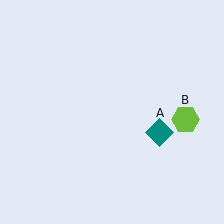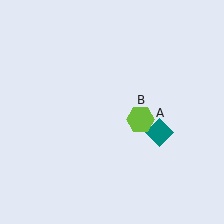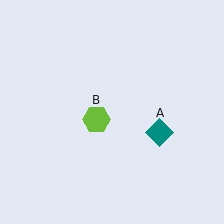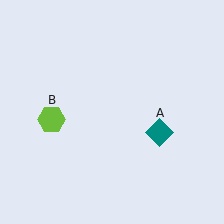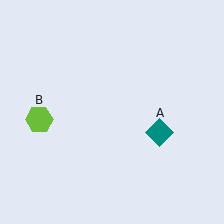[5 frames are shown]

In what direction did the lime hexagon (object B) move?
The lime hexagon (object B) moved left.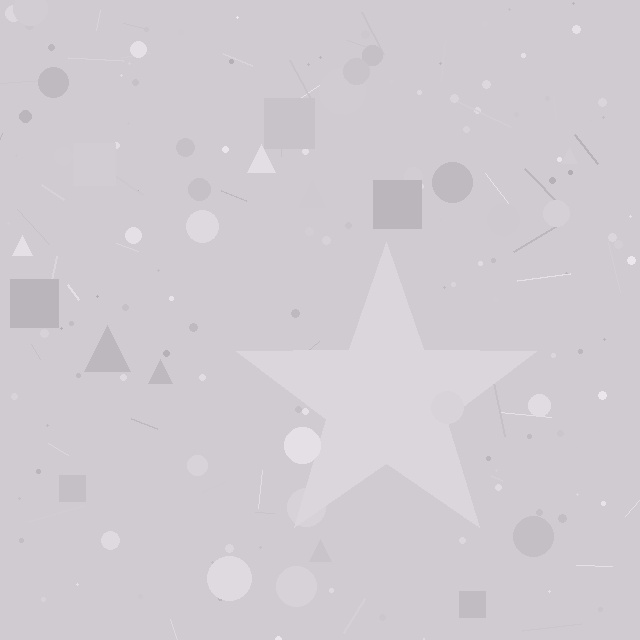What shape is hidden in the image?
A star is hidden in the image.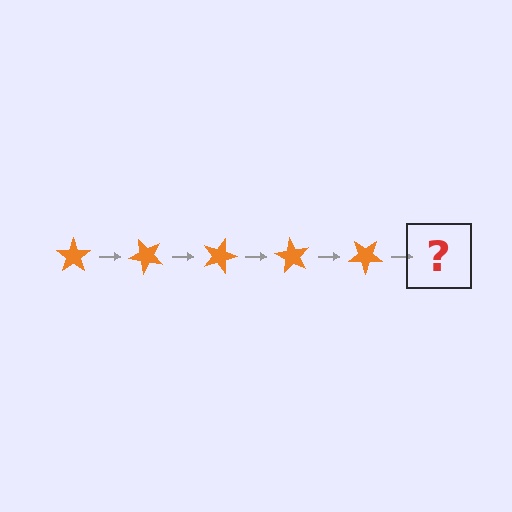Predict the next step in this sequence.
The next step is an orange star rotated 225 degrees.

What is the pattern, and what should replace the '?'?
The pattern is that the star rotates 45 degrees each step. The '?' should be an orange star rotated 225 degrees.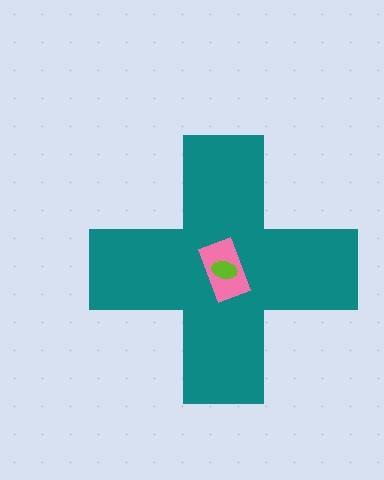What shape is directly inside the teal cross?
The pink rectangle.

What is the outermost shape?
The teal cross.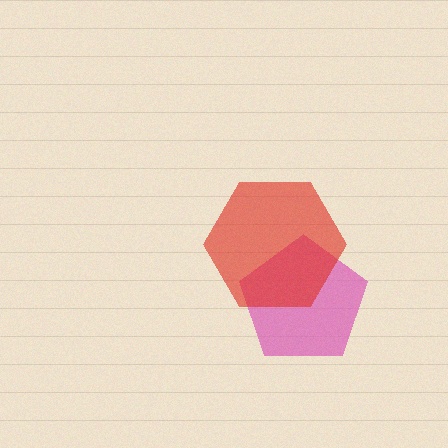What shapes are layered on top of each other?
The layered shapes are: a pink pentagon, a red hexagon.